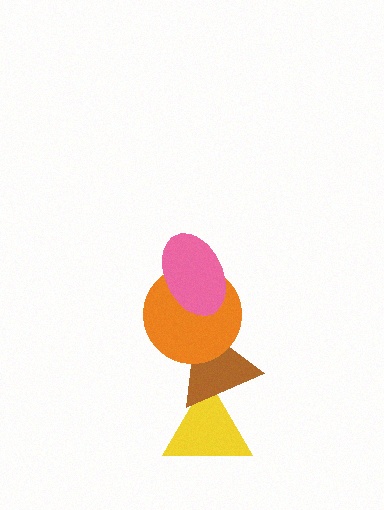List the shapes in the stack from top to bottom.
From top to bottom: the pink ellipse, the orange circle, the brown triangle, the yellow triangle.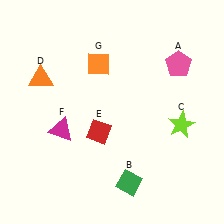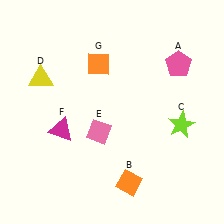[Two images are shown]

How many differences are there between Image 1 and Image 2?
There are 3 differences between the two images.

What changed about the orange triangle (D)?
In Image 1, D is orange. In Image 2, it changed to yellow.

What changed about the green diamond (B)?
In Image 1, B is green. In Image 2, it changed to orange.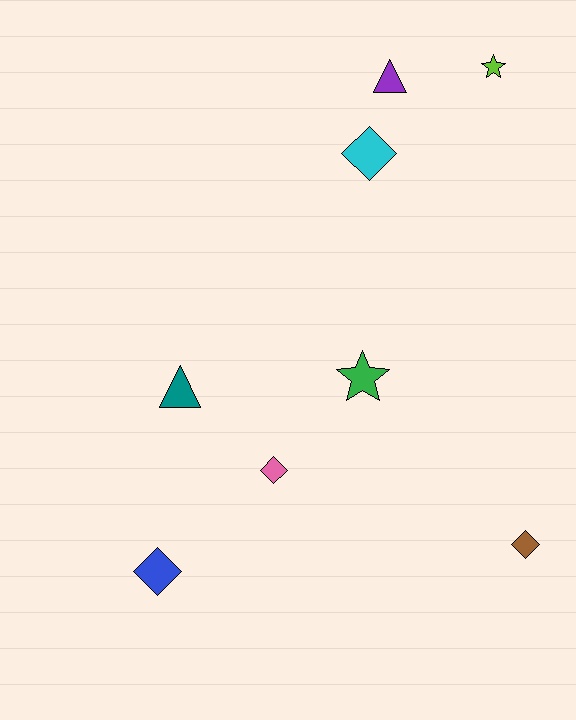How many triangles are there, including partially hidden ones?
There are 2 triangles.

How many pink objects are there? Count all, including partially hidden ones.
There is 1 pink object.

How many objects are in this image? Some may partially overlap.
There are 8 objects.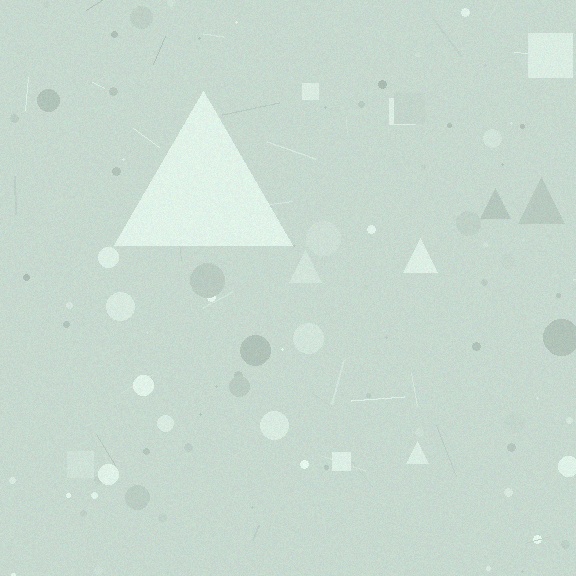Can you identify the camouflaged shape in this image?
The camouflaged shape is a triangle.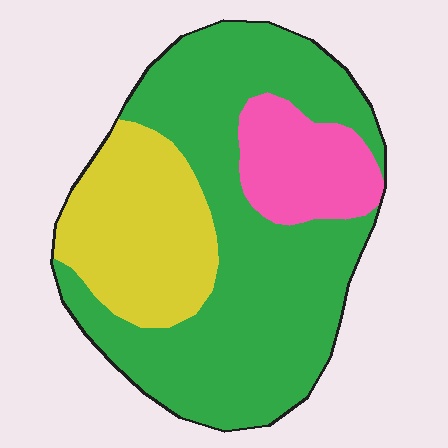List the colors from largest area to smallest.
From largest to smallest: green, yellow, pink.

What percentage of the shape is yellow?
Yellow takes up about one quarter (1/4) of the shape.